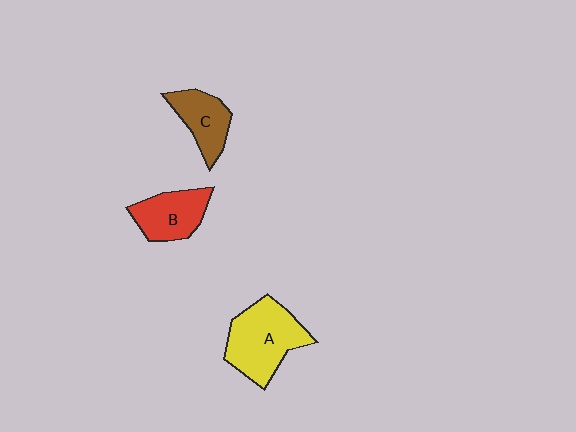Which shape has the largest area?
Shape A (yellow).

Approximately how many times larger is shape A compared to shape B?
Approximately 1.5 times.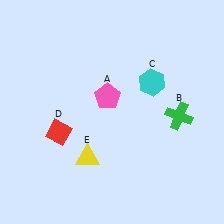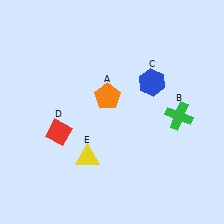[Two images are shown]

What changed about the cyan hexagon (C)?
In Image 1, C is cyan. In Image 2, it changed to blue.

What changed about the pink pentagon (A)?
In Image 1, A is pink. In Image 2, it changed to orange.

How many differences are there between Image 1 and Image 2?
There are 2 differences between the two images.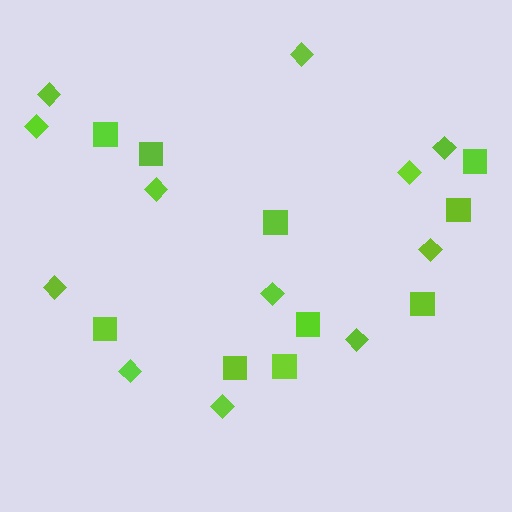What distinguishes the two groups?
There are 2 groups: one group of diamonds (12) and one group of squares (10).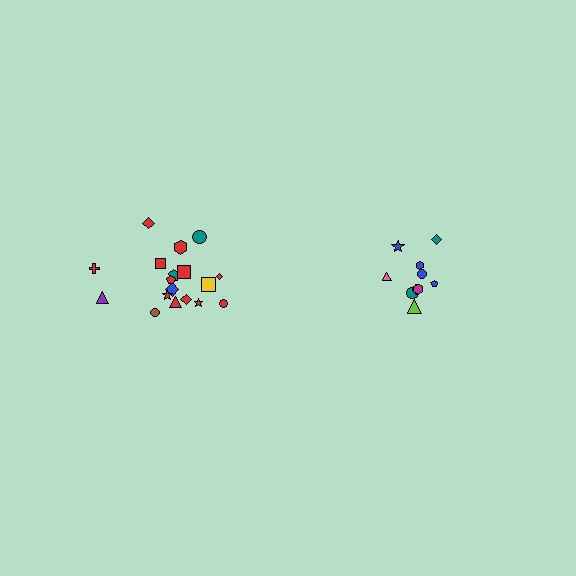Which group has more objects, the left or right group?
The left group.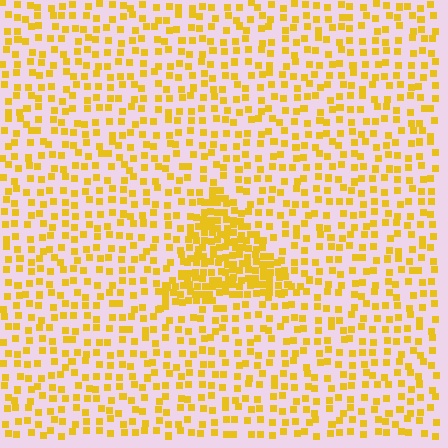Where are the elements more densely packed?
The elements are more densely packed inside the triangle boundary.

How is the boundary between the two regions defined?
The boundary is defined by a change in element density (approximately 2.4x ratio). All elements are the same color, size, and shape.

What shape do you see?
I see a triangle.